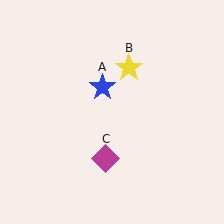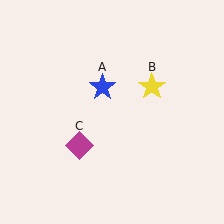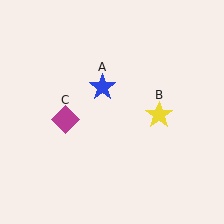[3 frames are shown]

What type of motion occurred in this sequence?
The yellow star (object B), magenta diamond (object C) rotated clockwise around the center of the scene.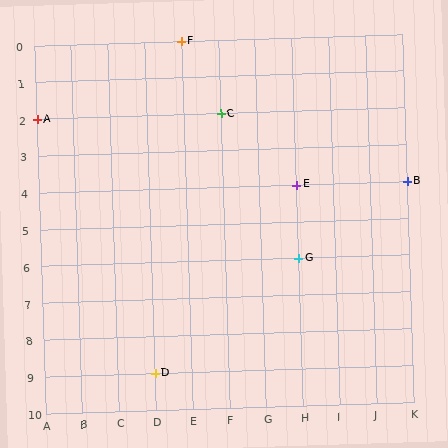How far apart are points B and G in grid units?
Points B and G are 3 columns and 2 rows apart (about 3.6 grid units diagonally).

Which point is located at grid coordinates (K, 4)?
Point B is at (K, 4).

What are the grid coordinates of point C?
Point C is at grid coordinates (F, 2).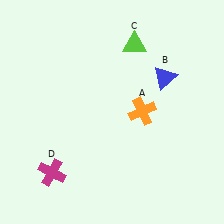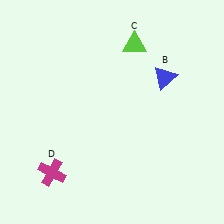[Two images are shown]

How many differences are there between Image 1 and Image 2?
There is 1 difference between the two images.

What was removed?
The orange cross (A) was removed in Image 2.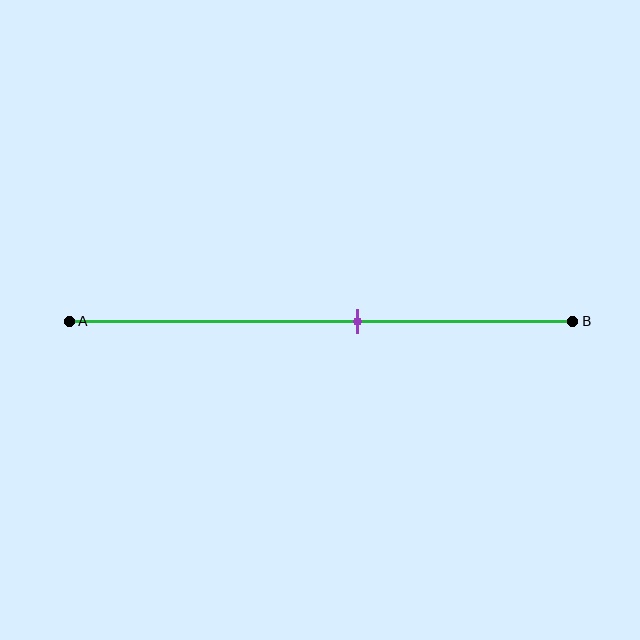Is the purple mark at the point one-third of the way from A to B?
No, the mark is at about 55% from A, not at the 33% one-third point.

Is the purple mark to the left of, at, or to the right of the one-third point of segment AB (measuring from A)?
The purple mark is to the right of the one-third point of segment AB.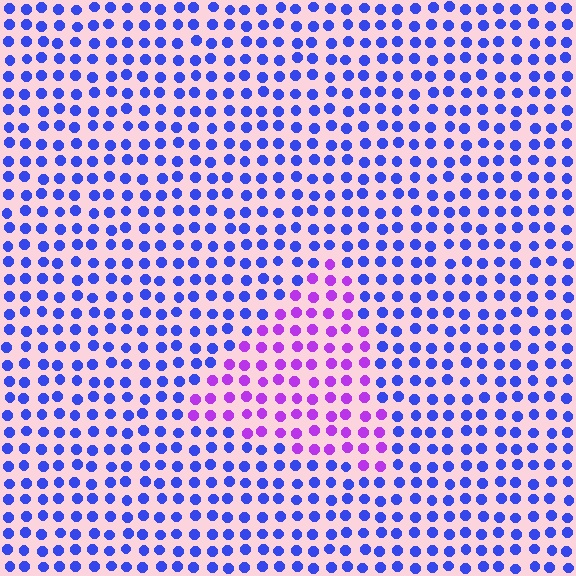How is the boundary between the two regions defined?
The boundary is defined purely by a slight shift in hue (about 50 degrees). Spacing, size, and orientation are identical on both sides.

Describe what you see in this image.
The image is filled with small blue elements in a uniform arrangement. A triangle-shaped region is visible where the elements are tinted to a slightly different hue, forming a subtle color boundary.